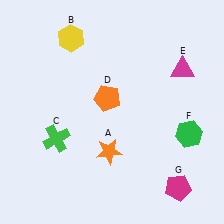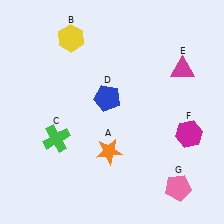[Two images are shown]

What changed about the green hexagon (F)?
In Image 1, F is green. In Image 2, it changed to magenta.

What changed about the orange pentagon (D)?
In Image 1, D is orange. In Image 2, it changed to blue.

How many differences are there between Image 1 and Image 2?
There are 3 differences between the two images.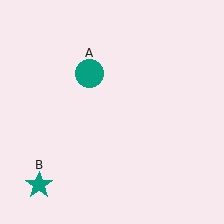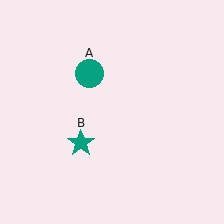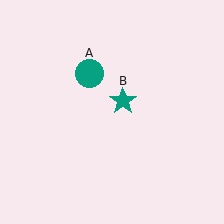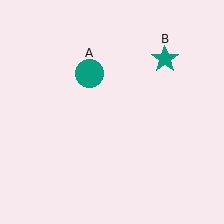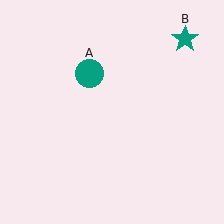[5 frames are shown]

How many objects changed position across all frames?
1 object changed position: teal star (object B).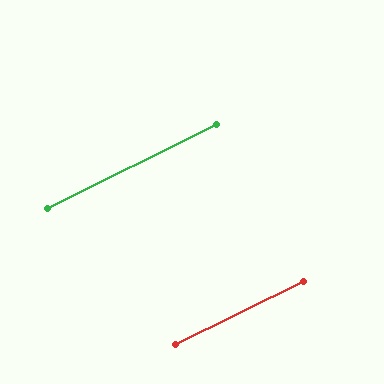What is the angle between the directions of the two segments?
Approximately 0 degrees.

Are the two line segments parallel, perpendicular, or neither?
Parallel — their directions differ by only 0.4°.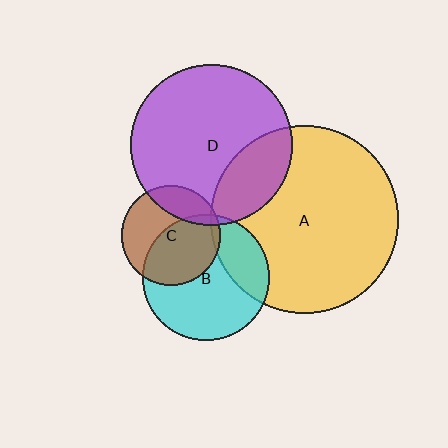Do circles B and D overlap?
Yes.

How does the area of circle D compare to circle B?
Approximately 1.6 times.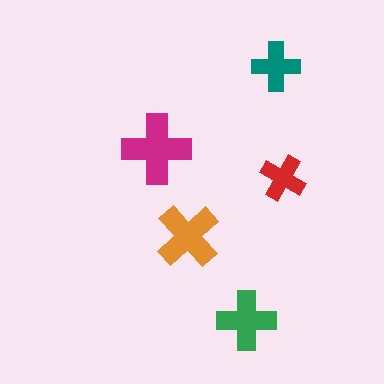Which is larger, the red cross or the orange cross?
The orange one.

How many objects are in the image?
There are 5 objects in the image.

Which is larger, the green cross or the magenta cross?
The magenta one.